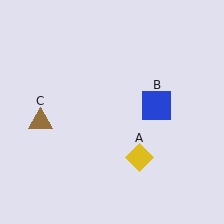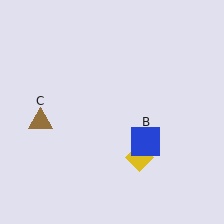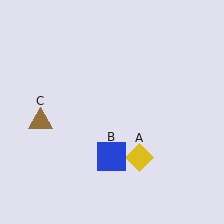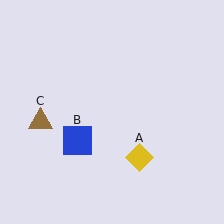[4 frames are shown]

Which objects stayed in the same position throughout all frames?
Yellow diamond (object A) and brown triangle (object C) remained stationary.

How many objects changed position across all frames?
1 object changed position: blue square (object B).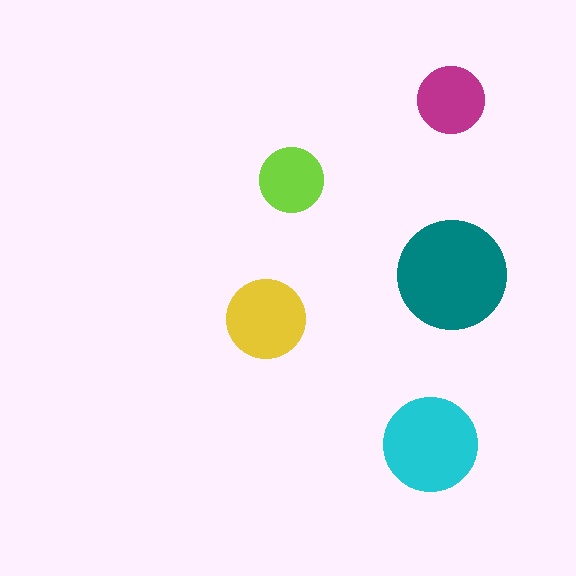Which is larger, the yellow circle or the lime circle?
The yellow one.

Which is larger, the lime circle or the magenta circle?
The magenta one.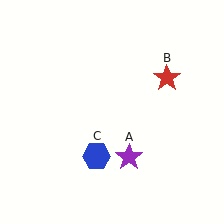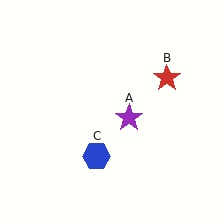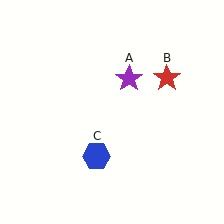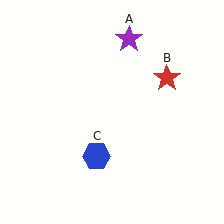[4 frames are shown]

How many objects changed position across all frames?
1 object changed position: purple star (object A).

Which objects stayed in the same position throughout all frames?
Red star (object B) and blue hexagon (object C) remained stationary.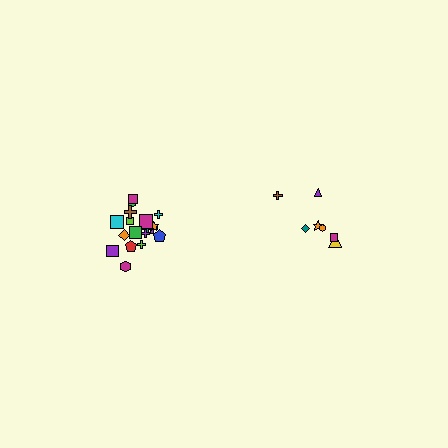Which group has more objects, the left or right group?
The left group.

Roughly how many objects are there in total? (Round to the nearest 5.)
Roughly 25 objects in total.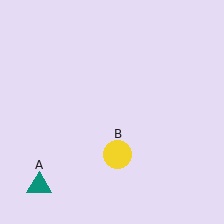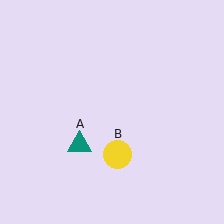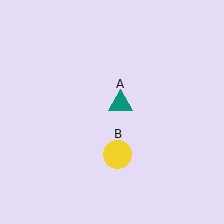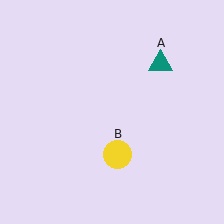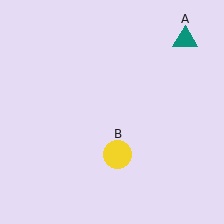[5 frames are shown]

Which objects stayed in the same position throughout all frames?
Yellow circle (object B) remained stationary.